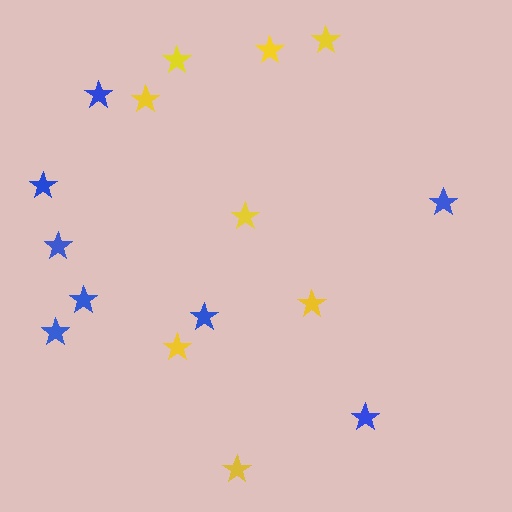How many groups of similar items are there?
There are 2 groups: one group of yellow stars (8) and one group of blue stars (8).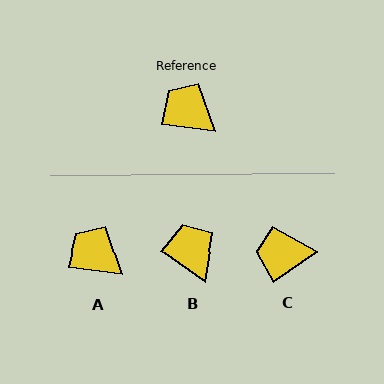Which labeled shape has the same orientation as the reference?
A.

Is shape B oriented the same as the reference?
No, it is off by about 28 degrees.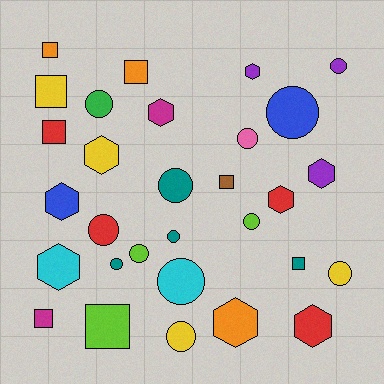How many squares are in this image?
There are 8 squares.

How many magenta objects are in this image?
There are 2 magenta objects.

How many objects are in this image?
There are 30 objects.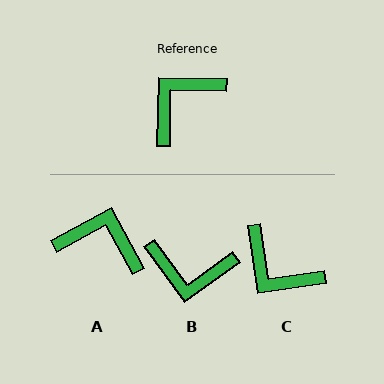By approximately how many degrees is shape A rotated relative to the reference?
Approximately 61 degrees clockwise.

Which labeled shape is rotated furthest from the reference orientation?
B, about 127 degrees away.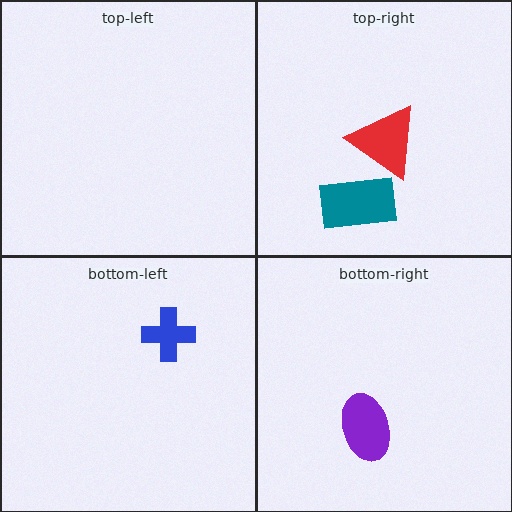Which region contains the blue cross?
The bottom-left region.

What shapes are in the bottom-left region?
The blue cross.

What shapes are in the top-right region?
The teal rectangle, the red triangle.